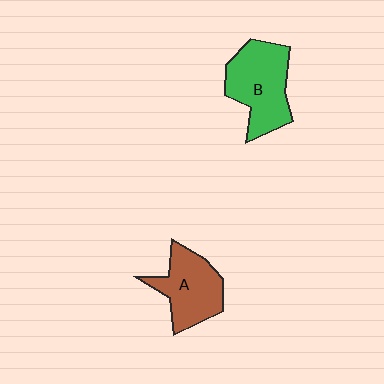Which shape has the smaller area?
Shape A (brown).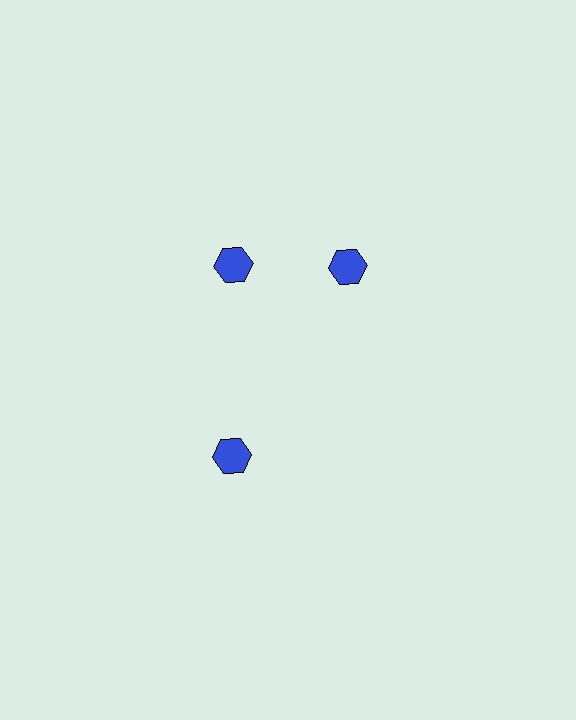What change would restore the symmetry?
The symmetry would be restored by rotating it back into even spacing with its neighbors so that all 3 hexagons sit at equal angles and equal distance from the center.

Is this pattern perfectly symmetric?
No. The 3 blue hexagons are arranged in a ring, but one element near the 3 o'clock position is rotated out of alignment along the ring, breaking the 3-fold rotational symmetry.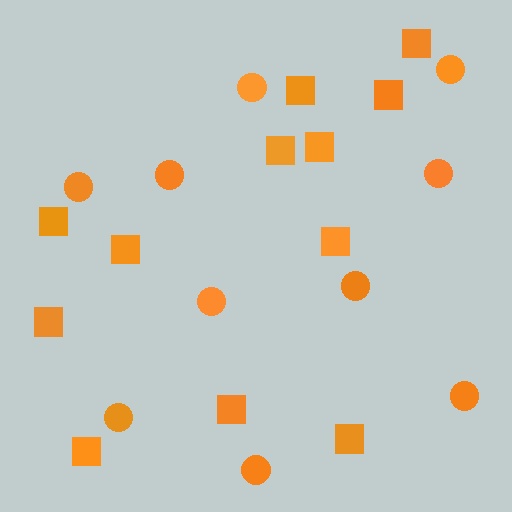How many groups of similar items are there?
There are 2 groups: one group of circles (10) and one group of squares (12).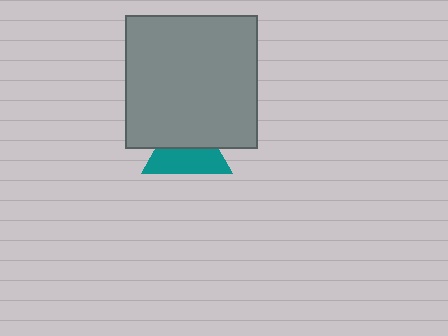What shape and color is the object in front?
The object in front is a gray square.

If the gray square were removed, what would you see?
You would see the complete teal triangle.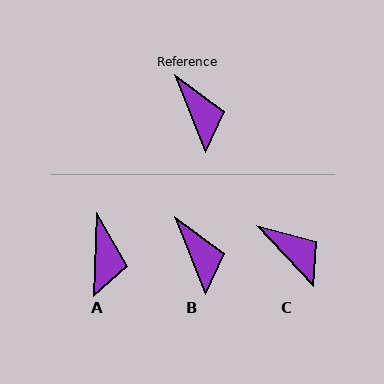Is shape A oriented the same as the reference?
No, it is off by about 24 degrees.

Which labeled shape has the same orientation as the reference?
B.